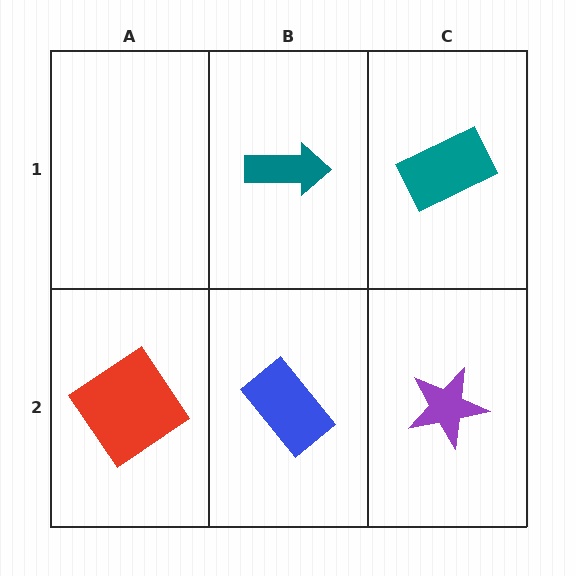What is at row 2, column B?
A blue rectangle.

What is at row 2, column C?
A purple star.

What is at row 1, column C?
A teal rectangle.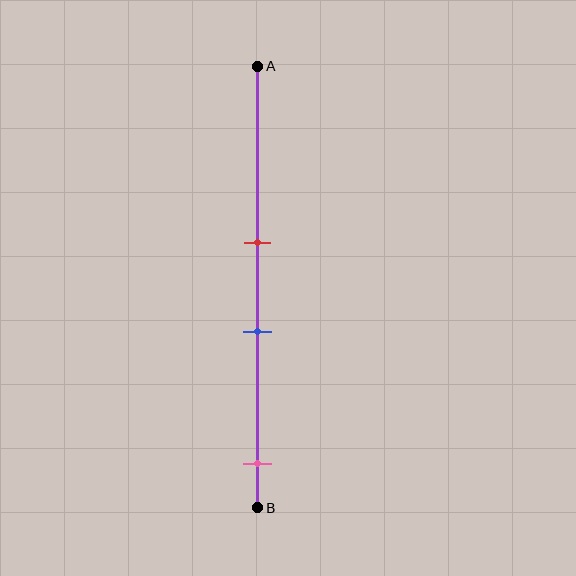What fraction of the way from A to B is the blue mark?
The blue mark is approximately 60% (0.6) of the way from A to B.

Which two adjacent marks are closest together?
The red and blue marks are the closest adjacent pair.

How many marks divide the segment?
There are 3 marks dividing the segment.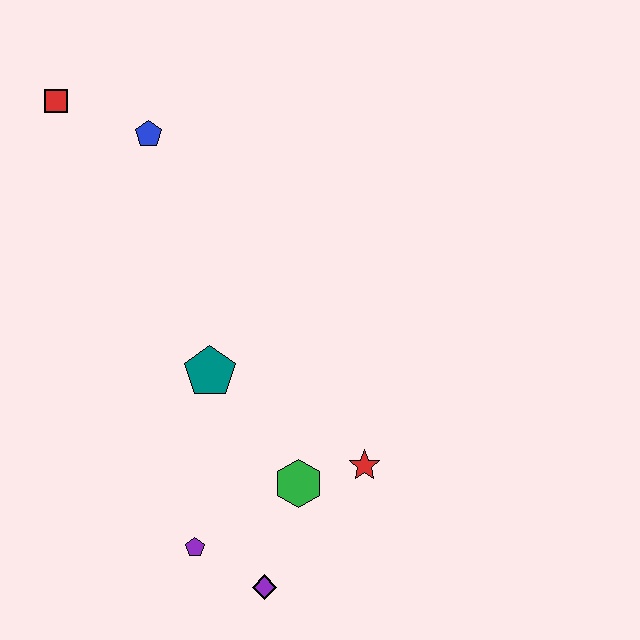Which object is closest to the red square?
The blue pentagon is closest to the red square.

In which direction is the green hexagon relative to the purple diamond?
The green hexagon is above the purple diamond.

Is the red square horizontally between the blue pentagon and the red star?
No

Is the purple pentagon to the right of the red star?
No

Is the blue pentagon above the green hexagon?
Yes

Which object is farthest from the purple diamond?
The red square is farthest from the purple diamond.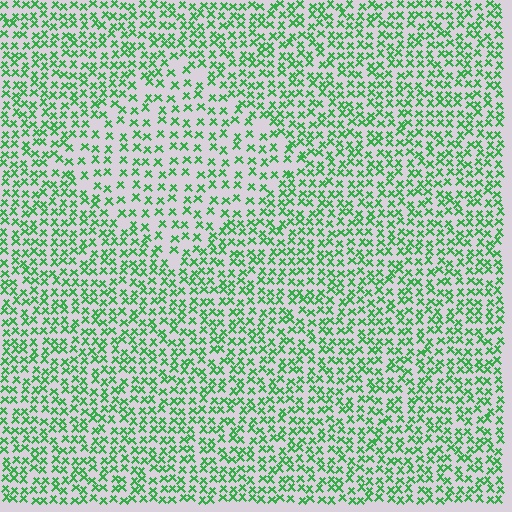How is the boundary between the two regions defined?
The boundary is defined by a change in element density (approximately 1.7x ratio). All elements are the same color, size, and shape.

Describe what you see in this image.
The image contains small green elements arranged at two different densities. A diamond-shaped region is visible where the elements are less densely packed than the surrounding area.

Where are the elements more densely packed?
The elements are more densely packed outside the diamond boundary.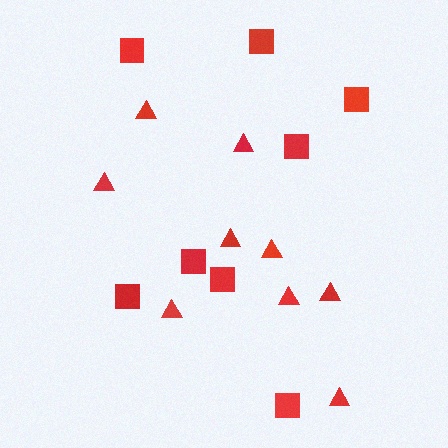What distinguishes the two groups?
There are 2 groups: one group of triangles (9) and one group of squares (8).